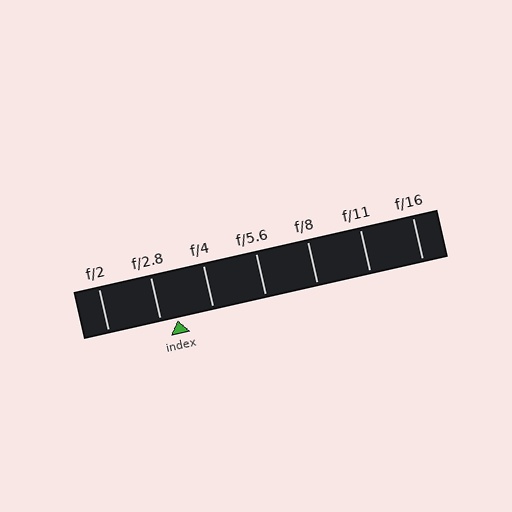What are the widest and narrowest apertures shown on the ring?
The widest aperture shown is f/2 and the narrowest is f/16.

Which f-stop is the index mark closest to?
The index mark is closest to f/2.8.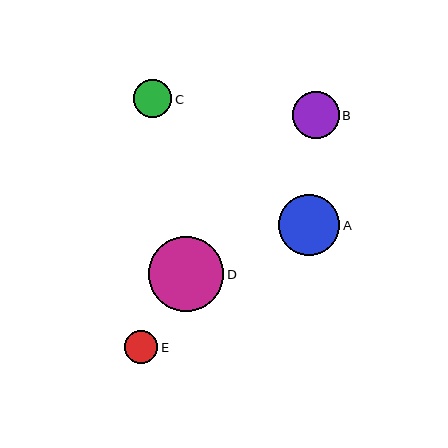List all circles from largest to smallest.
From largest to smallest: D, A, B, C, E.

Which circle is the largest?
Circle D is the largest with a size of approximately 76 pixels.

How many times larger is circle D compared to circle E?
Circle D is approximately 2.3 times the size of circle E.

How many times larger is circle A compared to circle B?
Circle A is approximately 1.3 times the size of circle B.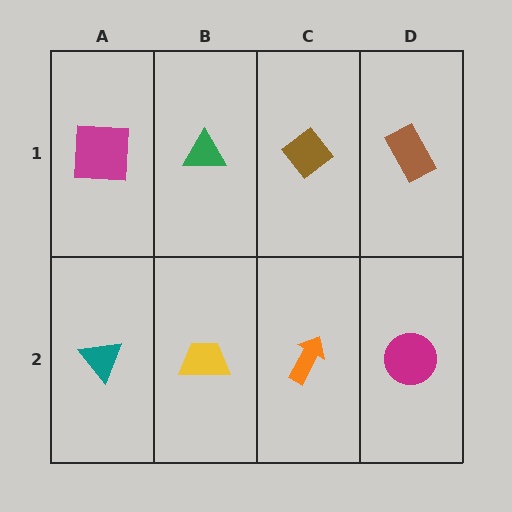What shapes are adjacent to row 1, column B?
A yellow trapezoid (row 2, column B), a magenta square (row 1, column A), a brown diamond (row 1, column C).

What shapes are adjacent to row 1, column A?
A teal triangle (row 2, column A), a green triangle (row 1, column B).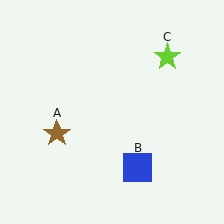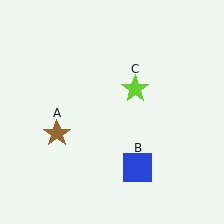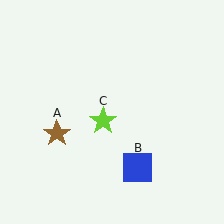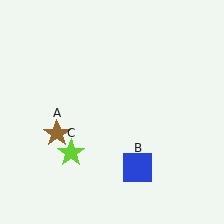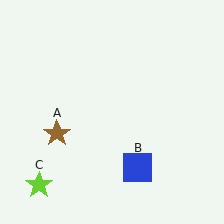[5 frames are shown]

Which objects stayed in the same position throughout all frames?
Brown star (object A) and blue square (object B) remained stationary.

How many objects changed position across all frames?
1 object changed position: lime star (object C).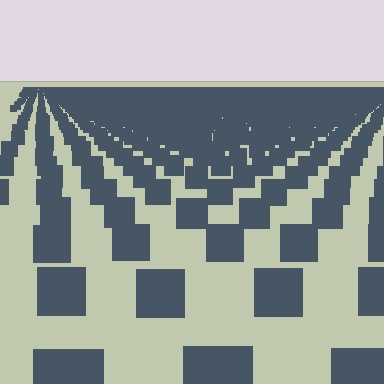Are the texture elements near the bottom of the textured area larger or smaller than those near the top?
Larger. Near the bottom, elements are closer to the viewer and appear at a bigger on-screen size.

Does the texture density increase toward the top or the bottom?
Density increases toward the top.